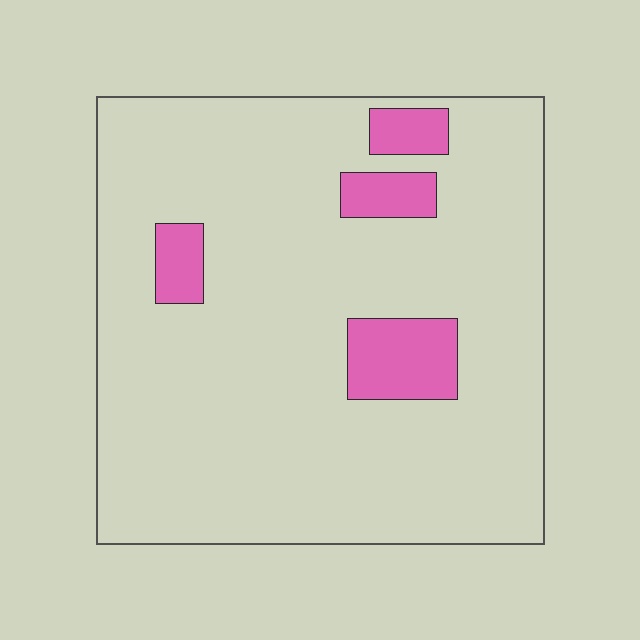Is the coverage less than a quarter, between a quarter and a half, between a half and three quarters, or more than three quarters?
Less than a quarter.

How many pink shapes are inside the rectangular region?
4.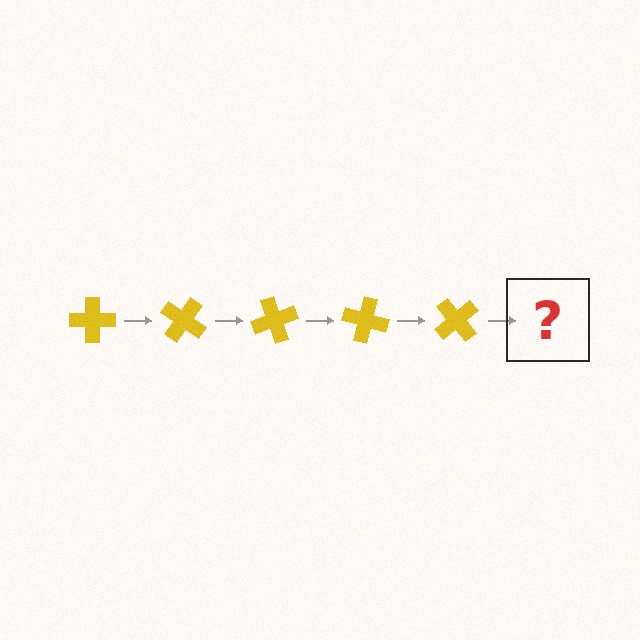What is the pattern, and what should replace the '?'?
The pattern is that the cross rotates 35 degrees each step. The '?' should be a yellow cross rotated 175 degrees.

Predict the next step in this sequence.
The next step is a yellow cross rotated 175 degrees.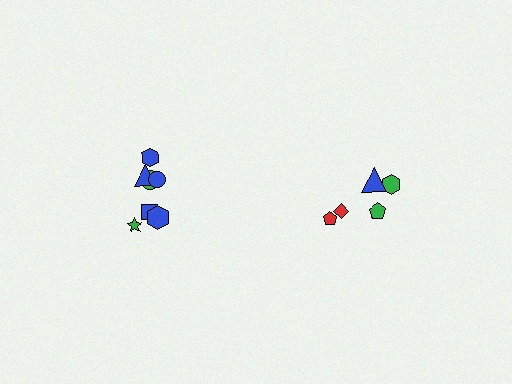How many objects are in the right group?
There are 5 objects.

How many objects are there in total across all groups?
There are 12 objects.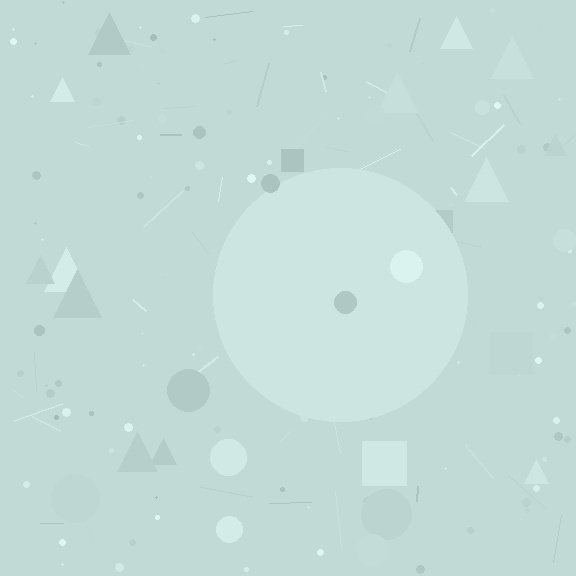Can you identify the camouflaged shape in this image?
The camouflaged shape is a circle.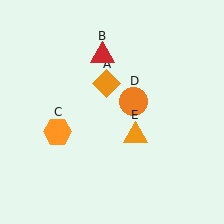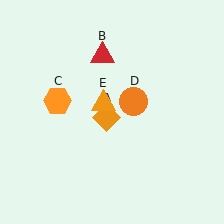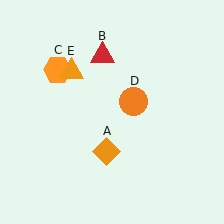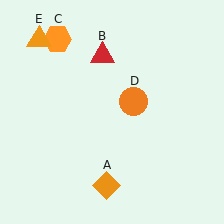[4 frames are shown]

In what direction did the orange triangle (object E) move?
The orange triangle (object E) moved up and to the left.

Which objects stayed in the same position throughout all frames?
Red triangle (object B) and orange circle (object D) remained stationary.